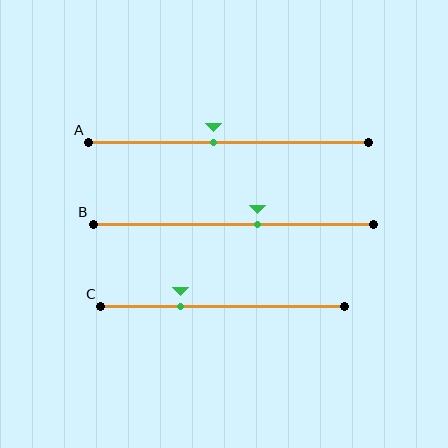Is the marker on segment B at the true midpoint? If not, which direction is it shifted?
No, the marker on segment B is shifted to the right by about 9% of the segment length.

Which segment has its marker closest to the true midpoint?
Segment A has its marker closest to the true midpoint.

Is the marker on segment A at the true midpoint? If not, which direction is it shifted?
No, the marker on segment A is shifted to the left by about 5% of the segment length.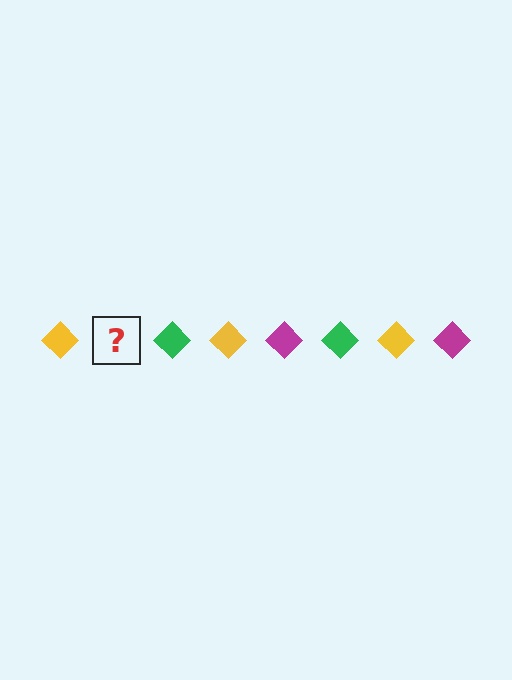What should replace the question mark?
The question mark should be replaced with a magenta diamond.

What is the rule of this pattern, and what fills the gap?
The rule is that the pattern cycles through yellow, magenta, green diamonds. The gap should be filled with a magenta diamond.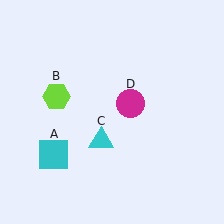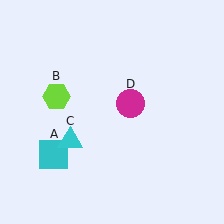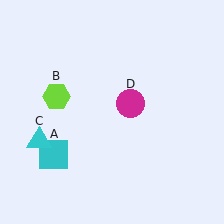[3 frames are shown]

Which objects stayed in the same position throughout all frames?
Cyan square (object A) and lime hexagon (object B) and magenta circle (object D) remained stationary.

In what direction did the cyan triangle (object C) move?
The cyan triangle (object C) moved left.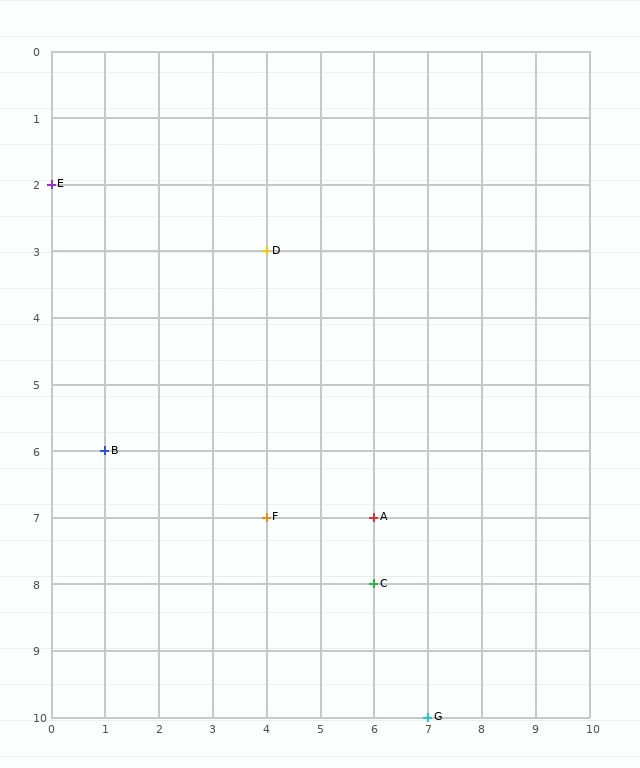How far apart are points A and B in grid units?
Points A and B are 5 columns and 1 row apart (about 5.1 grid units diagonally).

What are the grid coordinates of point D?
Point D is at grid coordinates (4, 3).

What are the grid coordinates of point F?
Point F is at grid coordinates (4, 7).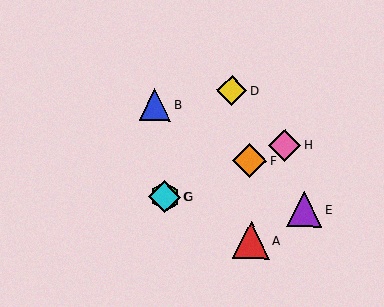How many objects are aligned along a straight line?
4 objects (C, F, G, H) are aligned along a straight line.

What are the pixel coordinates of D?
Object D is at (232, 90).